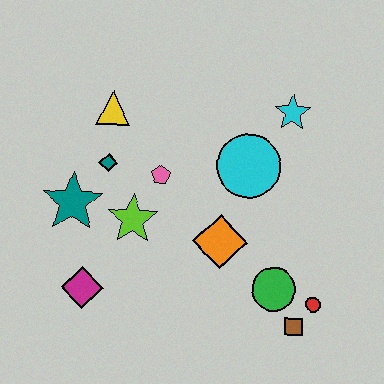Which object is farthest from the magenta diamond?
The cyan star is farthest from the magenta diamond.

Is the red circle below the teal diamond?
Yes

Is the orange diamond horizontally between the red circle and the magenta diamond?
Yes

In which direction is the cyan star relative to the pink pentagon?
The cyan star is to the right of the pink pentagon.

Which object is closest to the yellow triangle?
The teal diamond is closest to the yellow triangle.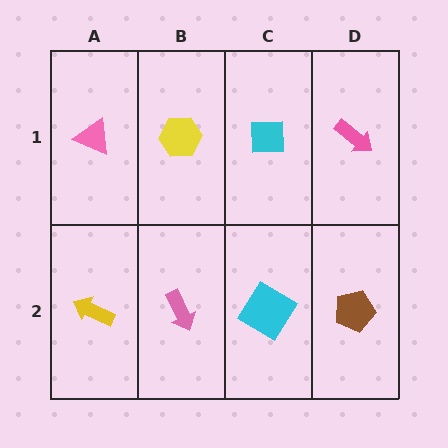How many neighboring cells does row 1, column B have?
3.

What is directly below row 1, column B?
A pink arrow.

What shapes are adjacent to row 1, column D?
A brown pentagon (row 2, column D), a cyan square (row 1, column C).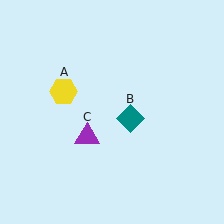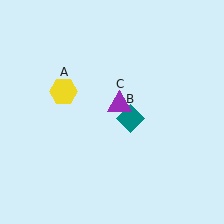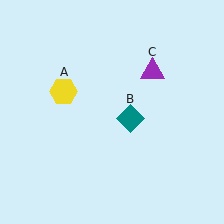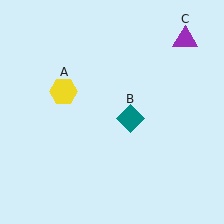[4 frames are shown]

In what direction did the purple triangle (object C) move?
The purple triangle (object C) moved up and to the right.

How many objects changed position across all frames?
1 object changed position: purple triangle (object C).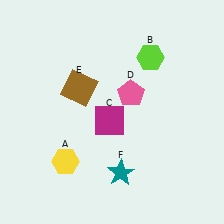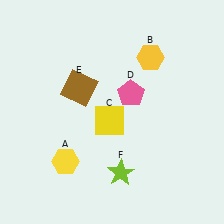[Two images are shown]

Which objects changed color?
B changed from lime to yellow. C changed from magenta to yellow. F changed from teal to lime.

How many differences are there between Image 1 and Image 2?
There are 3 differences between the two images.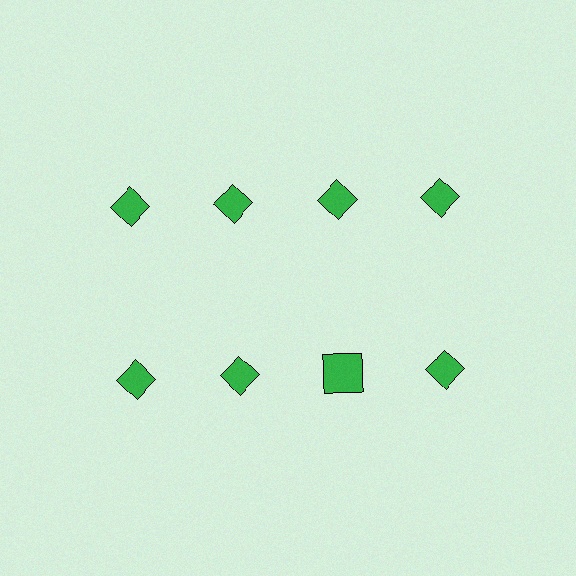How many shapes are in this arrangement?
There are 8 shapes arranged in a grid pattern.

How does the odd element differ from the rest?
It has a different shape: square instead of diamond.